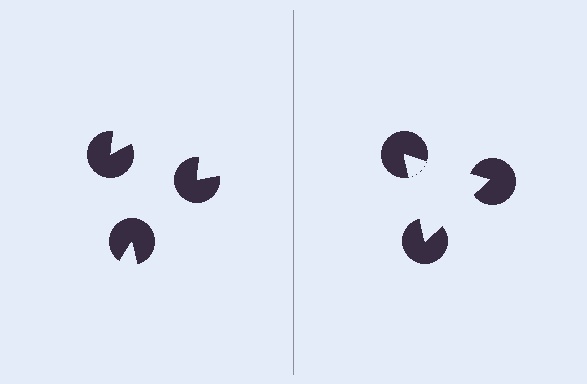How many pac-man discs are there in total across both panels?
6 — 3 on each side.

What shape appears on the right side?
An illusory triangle.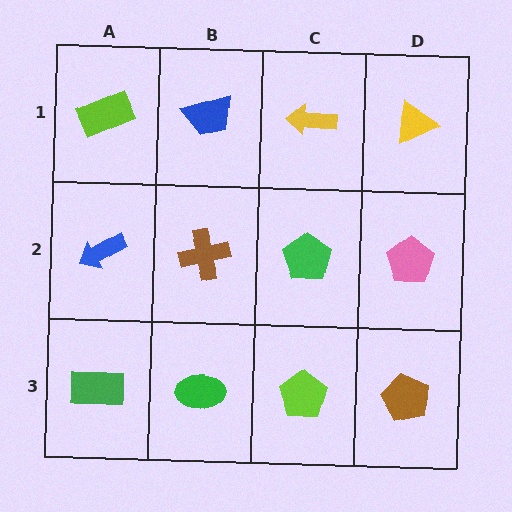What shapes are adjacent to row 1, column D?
A pink pentagon (row 2, column D), a yellow arrow (row 1, column C).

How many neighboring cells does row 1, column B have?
3.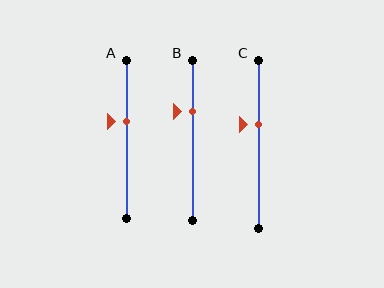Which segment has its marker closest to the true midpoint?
Segment A has its marker closest to the true midpoint.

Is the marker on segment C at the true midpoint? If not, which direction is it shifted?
No, the marker on segment C is shifted upward by about 12% of the segment length.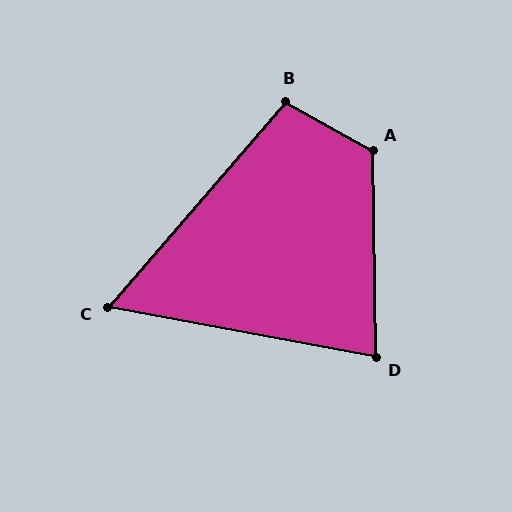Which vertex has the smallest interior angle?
C, at approximately 60 degrees.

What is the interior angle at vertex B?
Approximately 101 degrees (obtuse).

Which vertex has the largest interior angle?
A, at approximately 120 degrees.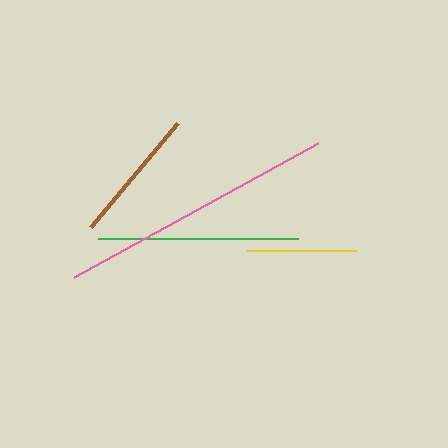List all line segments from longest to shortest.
From longest to shortest: pink, green, brown, yellow.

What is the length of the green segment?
The green segment is approximately 200 pixels long.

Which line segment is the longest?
The pink line is the longest at approximately 279 pixels.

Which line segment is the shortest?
The yellow line is the shortest at approximately 109 pixels.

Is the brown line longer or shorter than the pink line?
The pink line is longer than the brown line.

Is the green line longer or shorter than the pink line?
The pink line is longer than the green line.